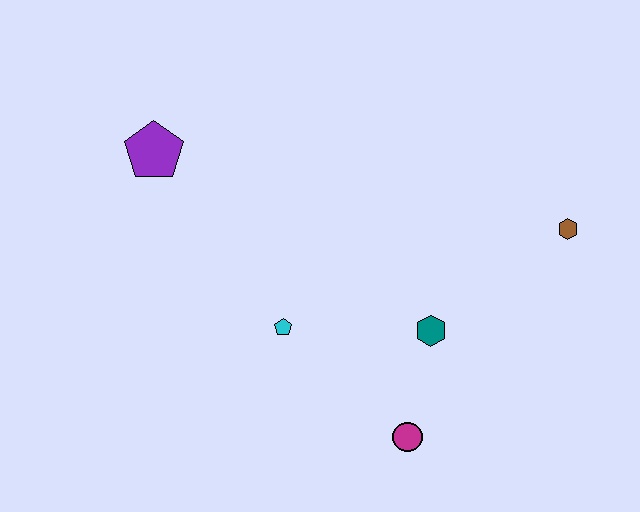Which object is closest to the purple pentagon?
The cyan pentagon is closest to the purple pentagon.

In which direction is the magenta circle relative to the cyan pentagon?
The magenta circle is to the right of the cyan pentagon.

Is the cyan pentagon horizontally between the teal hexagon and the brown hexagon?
No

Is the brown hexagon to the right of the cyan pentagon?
Yes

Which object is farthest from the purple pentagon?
The brown hexagon is farthest from the purple pentagon.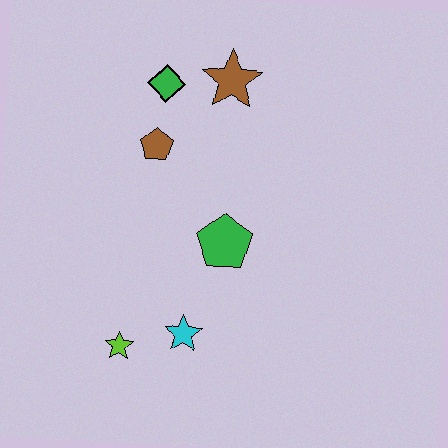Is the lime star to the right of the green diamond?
No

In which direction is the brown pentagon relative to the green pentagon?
The brown pentagon is above the green pentagon.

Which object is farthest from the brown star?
The lime star is farthest from the brown star.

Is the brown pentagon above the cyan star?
Yes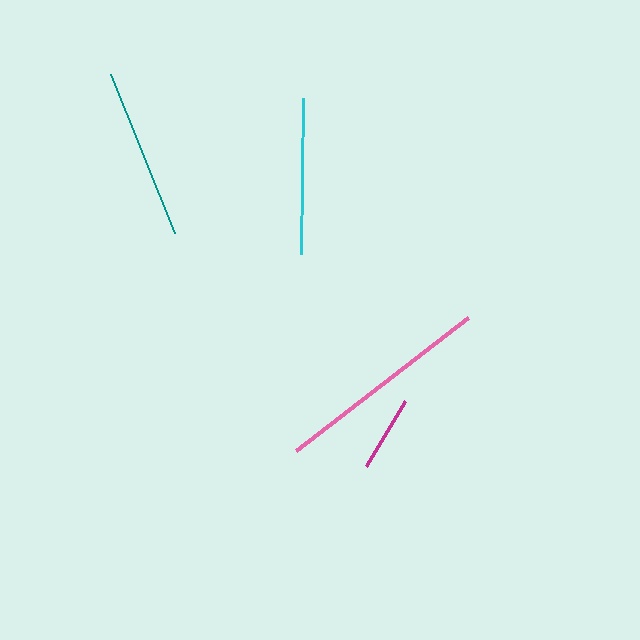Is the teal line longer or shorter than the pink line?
The pink line is longer than the teal line.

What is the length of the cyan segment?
The cyan segment is approximately 157 pixels long.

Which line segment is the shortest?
The magenta line is the shortest at approximately 76 pixels.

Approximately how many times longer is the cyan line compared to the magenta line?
The cyan line is approximately 2.1 times the length of the magenta line.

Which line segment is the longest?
The pink line is the longest at approximately 217 pixels.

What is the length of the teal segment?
The teal segment is approximately 172 pixels long.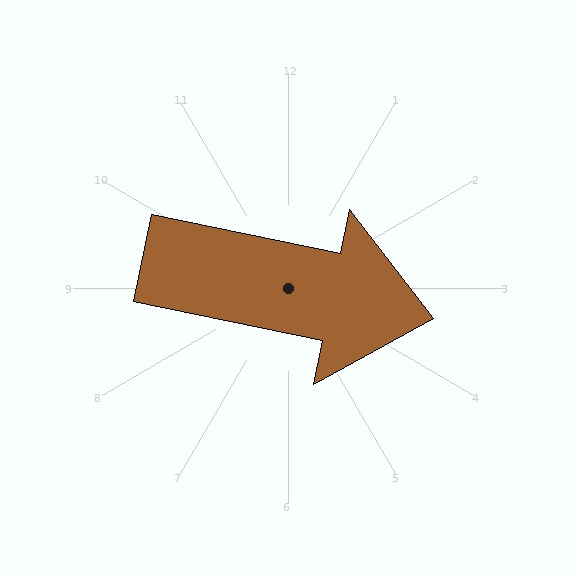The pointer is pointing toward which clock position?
Roughly 3 o'clock.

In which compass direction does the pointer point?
East.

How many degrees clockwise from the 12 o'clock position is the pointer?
Approximately 102 degrees.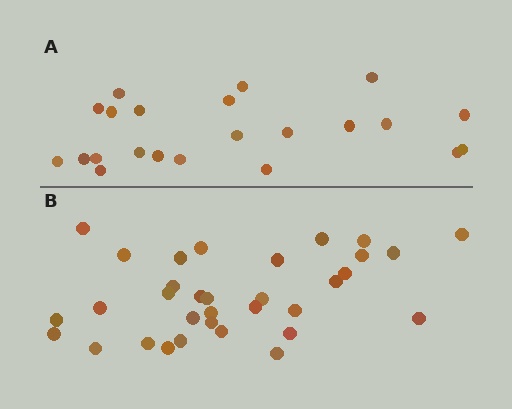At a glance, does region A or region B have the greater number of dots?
Region B (the bottom region) has more dots.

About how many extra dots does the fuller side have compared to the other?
Region B has roughly 12 or so more dots than region A.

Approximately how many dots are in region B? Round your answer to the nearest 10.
About 30 dots. (The exact count is 33, which rounds to 30.)